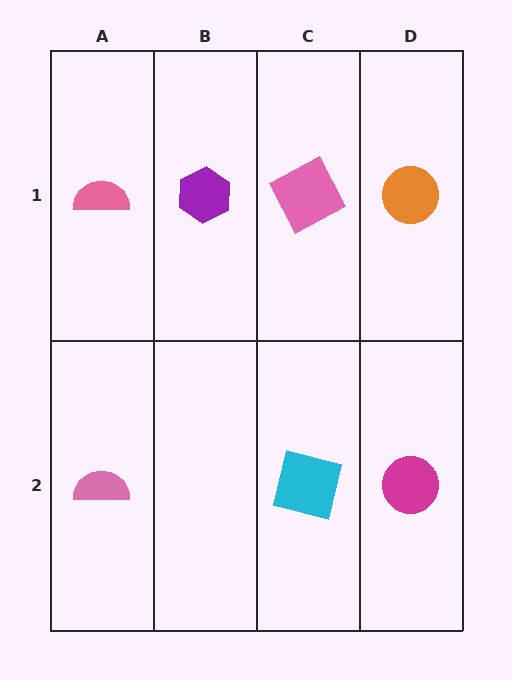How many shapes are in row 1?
4 shapes.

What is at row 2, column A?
A pink semicircle.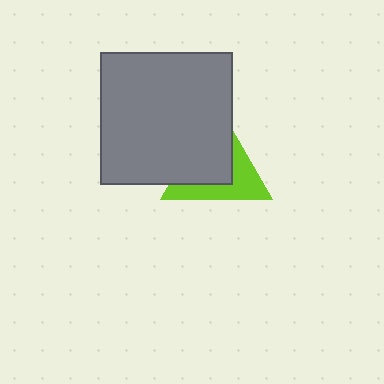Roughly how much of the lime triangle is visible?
A small part of it is visible (roughly 42%).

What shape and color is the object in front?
The object in front is a gray square.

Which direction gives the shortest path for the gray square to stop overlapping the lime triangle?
Moving toward the upper-left gives the shortest separation.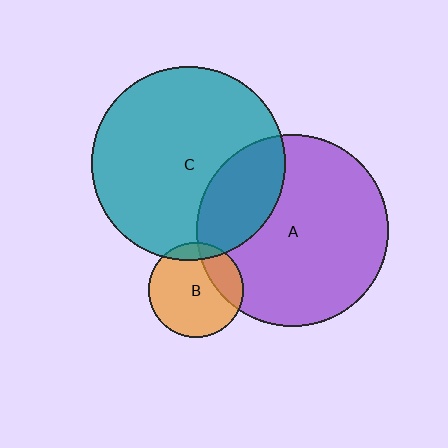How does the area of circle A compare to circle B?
Approximately 4.1 times.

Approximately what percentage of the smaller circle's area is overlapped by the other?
Approximately 10%.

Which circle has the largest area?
Circle C (teal).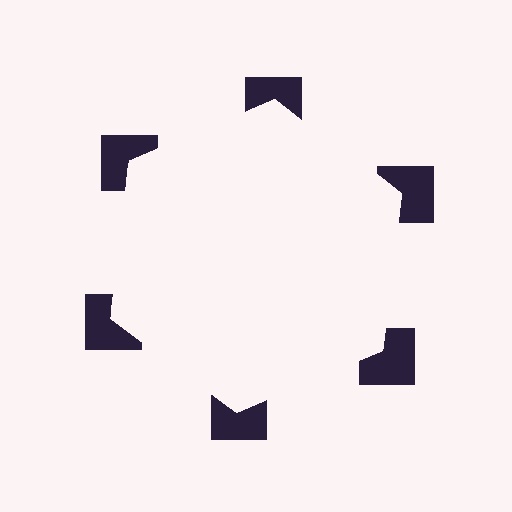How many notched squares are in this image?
There are 6 — one at each vertex of the illusory hexagon.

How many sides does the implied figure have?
6 sides.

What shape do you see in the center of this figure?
An illusory hexagon — its edges are inferred from the aligned wedge cuts in the notched squares, not physically drawn.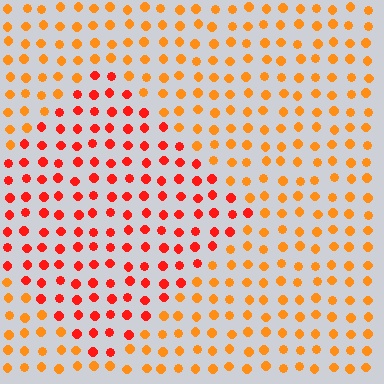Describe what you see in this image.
The image is filled with small orange elements in a uniform arrangement. A diamond-shaped region is visible where the elements are tinted to a slightly different hue, forming a subtle color boundary.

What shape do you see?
I see a diamond.